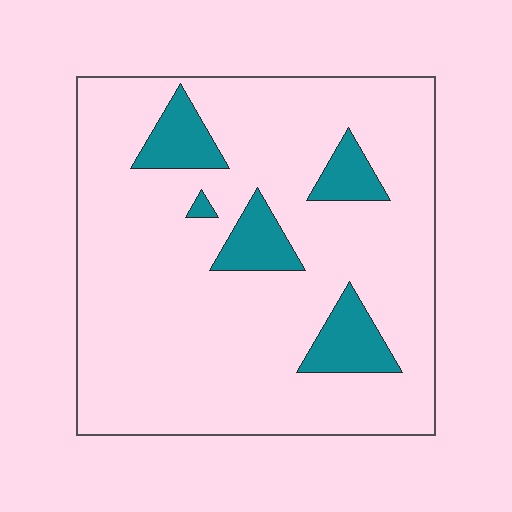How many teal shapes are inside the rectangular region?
5.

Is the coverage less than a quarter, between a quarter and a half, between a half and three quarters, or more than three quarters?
Less than a quarter.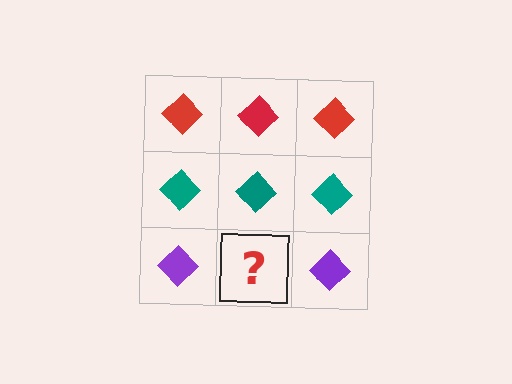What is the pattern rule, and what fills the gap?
The rule is that each row has a consistent color. The gap should be filled with a purple diamond.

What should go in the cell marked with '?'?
The missing cell should contain a purple diamond.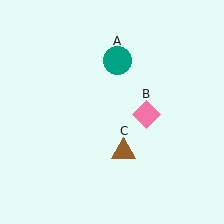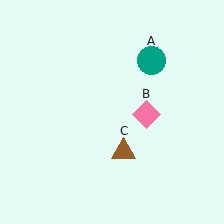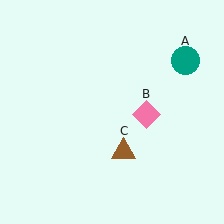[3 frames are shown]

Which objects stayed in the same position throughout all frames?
Pink diamond (object B) and brown triangle (object C) remained stationary.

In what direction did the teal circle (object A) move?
The teal circle (object A) moved right.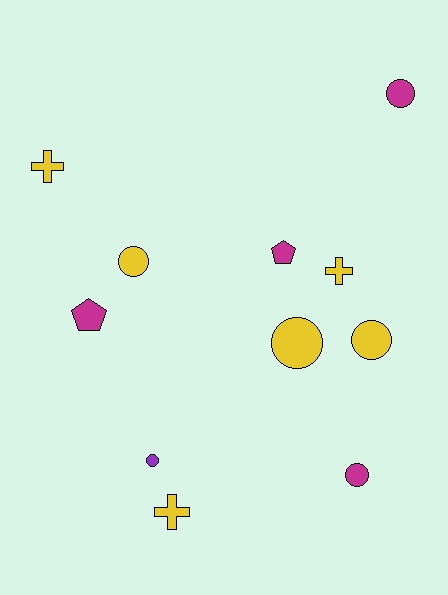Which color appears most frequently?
Yellow, with 6 objects.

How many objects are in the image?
There are 11 objects.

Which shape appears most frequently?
Circle, with 6 objects.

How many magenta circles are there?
There are 2 magenta circles.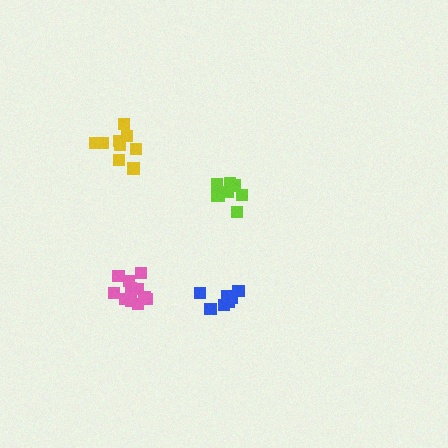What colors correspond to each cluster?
The clusters are colored: pink, blue, yellow, lime.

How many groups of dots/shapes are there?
There are 4 groups.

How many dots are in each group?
Group 1: 12 dots, Group 2: 8 dots, Group 3: 9 dots, Group 4: 8 dots (37 total).